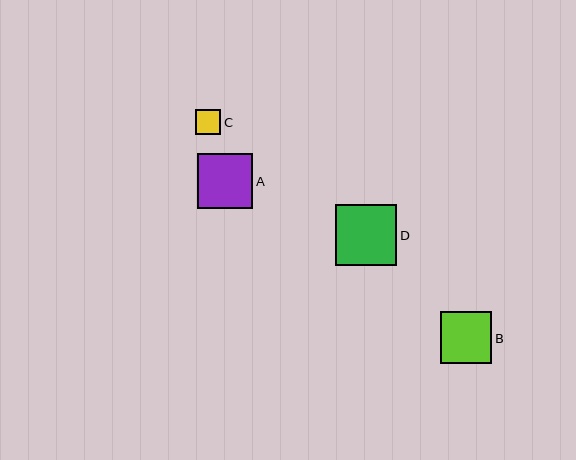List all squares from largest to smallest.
From largest to smallest: D, A, B, C.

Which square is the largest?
Square D is the largest with a size of approximately 61 pixels.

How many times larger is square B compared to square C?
Square B is approximately 2.0 times the size of square C.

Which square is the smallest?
Square C is the smallest with a size of approximately 25 pixels.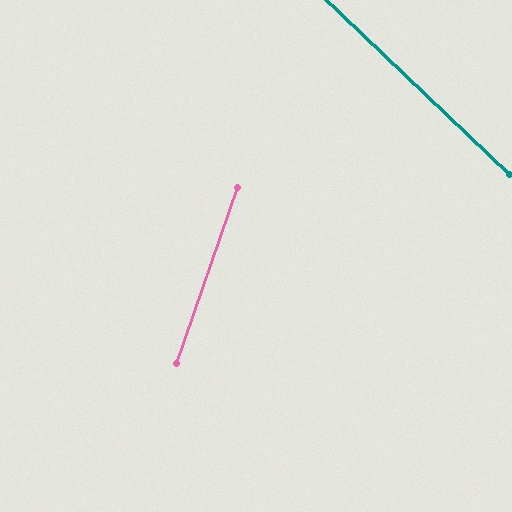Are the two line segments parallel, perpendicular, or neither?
Neither parallel nor perpendicular — they differ by about 65°.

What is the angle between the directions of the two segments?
Approximately 65 degrees.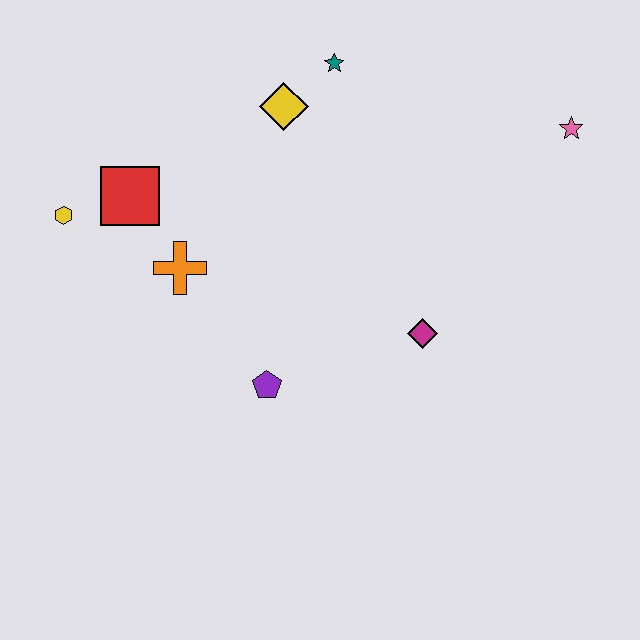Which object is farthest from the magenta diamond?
The yellow hexagon is farthest from the magenta diamond.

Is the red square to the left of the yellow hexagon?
No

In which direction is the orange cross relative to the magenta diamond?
The orange cross is to the left of the magenta diamond.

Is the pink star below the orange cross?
No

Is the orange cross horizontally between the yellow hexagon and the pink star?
Yes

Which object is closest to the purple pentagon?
The orange cross is closest to the purple pentagon.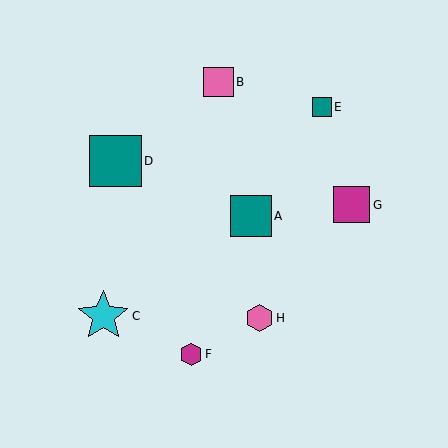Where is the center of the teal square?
The center of the teal square is at (251, 216).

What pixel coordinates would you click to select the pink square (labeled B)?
Click at (219, 82) to select the pink square B.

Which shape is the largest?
The teal square (labeled D) is the largest.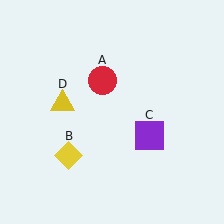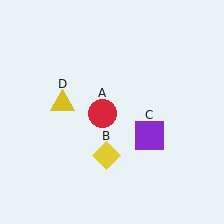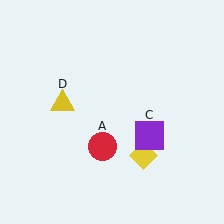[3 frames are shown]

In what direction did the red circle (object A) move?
The red circle (object A) moved down.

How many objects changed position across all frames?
2 objects changed position: red circle (object A), yellow diamond (object B).